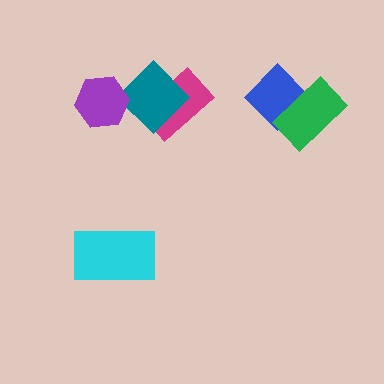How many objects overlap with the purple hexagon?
1 object overlaps with the purple hexagon.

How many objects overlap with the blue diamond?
1 object overlaps with the blue diamond.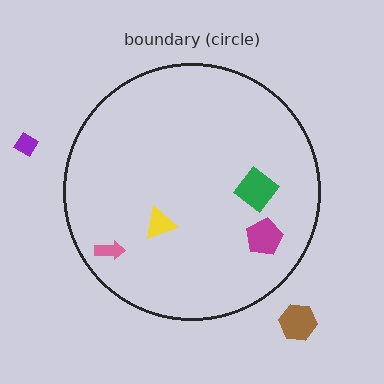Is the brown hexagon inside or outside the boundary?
Outside.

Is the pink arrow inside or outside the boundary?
Inside.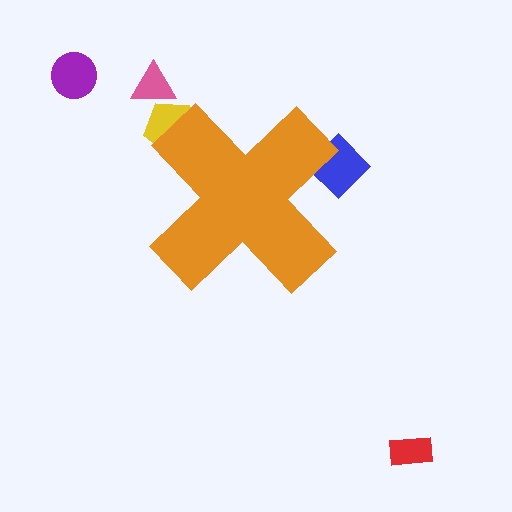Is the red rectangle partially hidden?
No, the red rectangle is fully visible.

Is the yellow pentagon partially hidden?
Yes, the yellow pentagon is partially hidden behind the orange cross.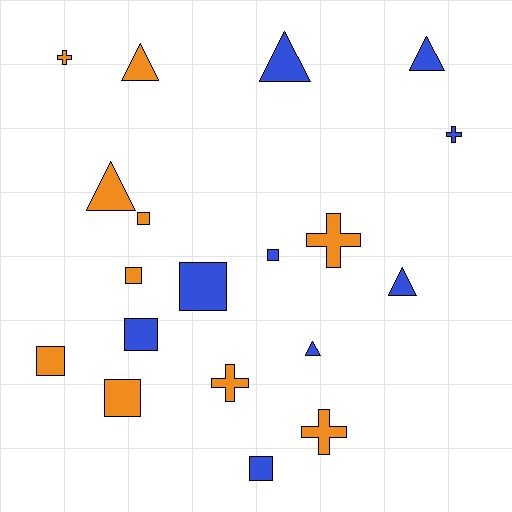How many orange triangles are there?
There are 2 orange triangles.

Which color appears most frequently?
Orange, with 10 objects.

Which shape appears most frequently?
Square, with 8 objects.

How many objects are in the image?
There are 19 objects.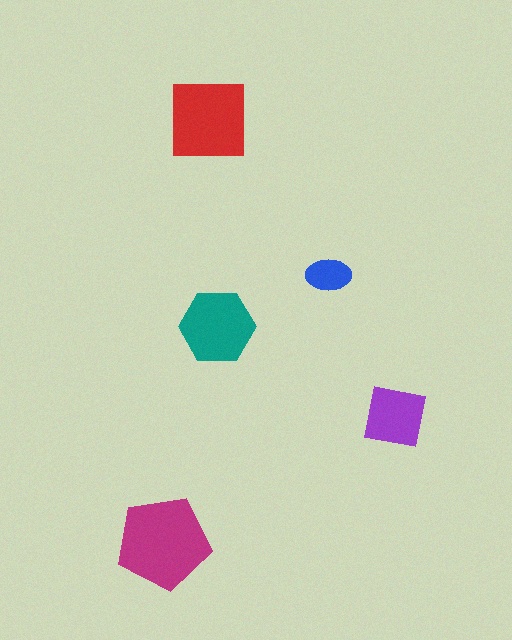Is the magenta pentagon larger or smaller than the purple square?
Larger.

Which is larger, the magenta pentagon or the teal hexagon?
The magenta pentagon.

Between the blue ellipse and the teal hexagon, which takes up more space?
The teal hexagon.